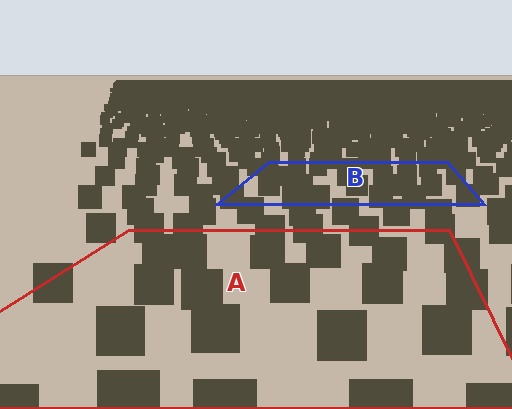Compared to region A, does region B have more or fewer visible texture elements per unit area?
Region B has more texture elements per unit area — they are packed more densely because it is farther away.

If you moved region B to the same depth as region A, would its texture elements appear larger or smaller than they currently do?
They would appear larger. At a closer depth, the same texture elements are projected at a bigger on-screen size.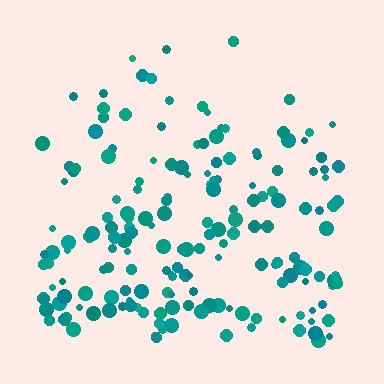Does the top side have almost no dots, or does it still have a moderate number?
Still a moderate number, just noticeably fewer than the bottom.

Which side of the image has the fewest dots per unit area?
The top.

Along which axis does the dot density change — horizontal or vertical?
Vertical.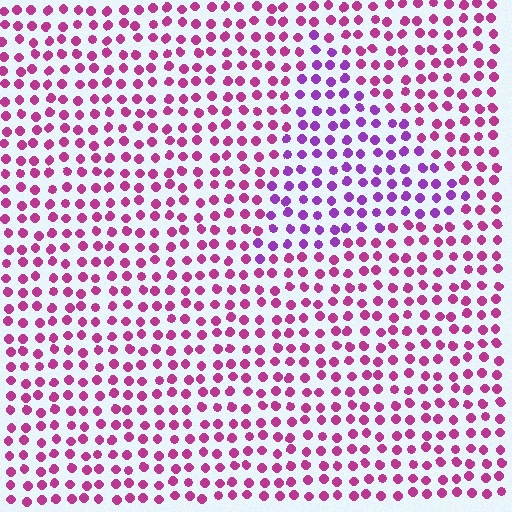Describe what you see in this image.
The image is filled with small magenta elements in a uniform arrangement. A triangle-shaped region is visible where the elements are tinted to a slightly different hue, forming a subtle color boundary.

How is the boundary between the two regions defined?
The boundary is defined purely by a slight shift in hue (about 36 degrees). Spacing, size, and orientation are identical on both sides.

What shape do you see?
I see a triangle.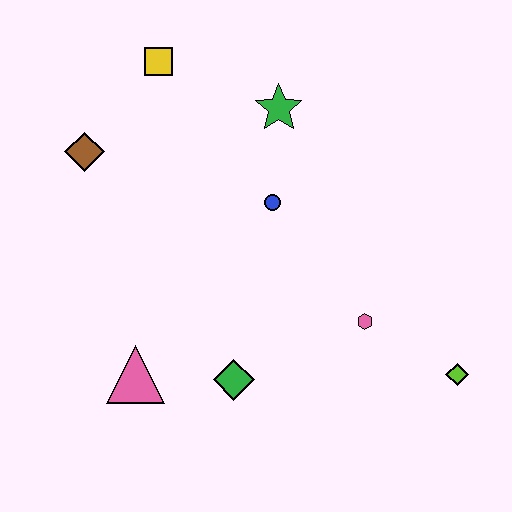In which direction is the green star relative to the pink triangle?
The green star is above the pink triangle.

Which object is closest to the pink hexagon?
The lime diamond is closest to the pink hexagon.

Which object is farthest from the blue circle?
The lime diamond is farthest from the blue circle.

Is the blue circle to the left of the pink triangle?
No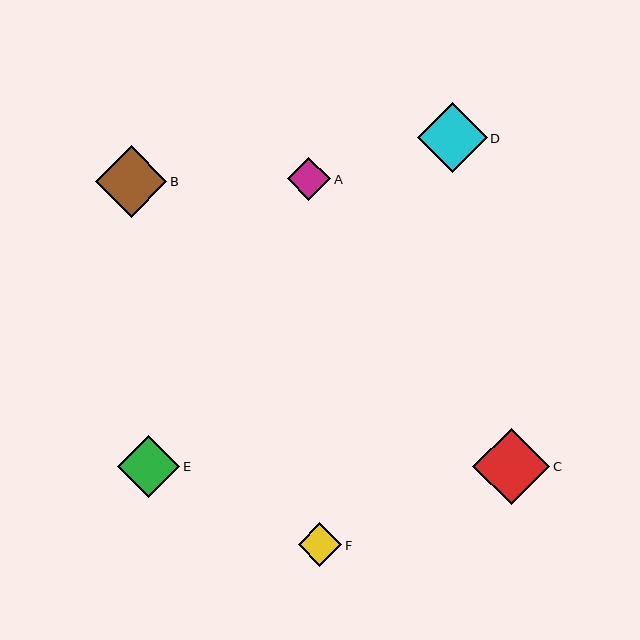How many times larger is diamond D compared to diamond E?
Diamond D is approximately 1.1 times the size of diamond E.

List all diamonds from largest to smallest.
From largest to smallest: C, B, D, E, F, A.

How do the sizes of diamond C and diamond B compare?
Diamond C and diamond B are approximately the same size.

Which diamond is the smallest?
Diamond A is the smallest with a size of approximately 43 pixels.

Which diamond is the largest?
Diamond C is the largest with a size of approximately 77 pixels.